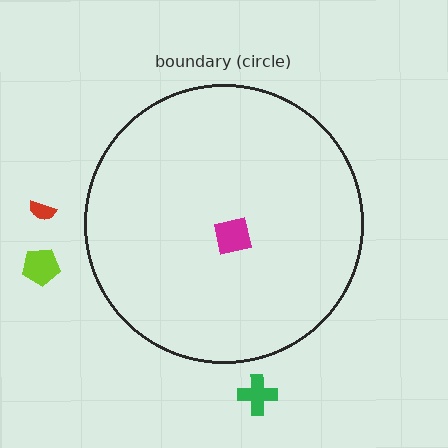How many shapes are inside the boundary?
1 inside, 3 outside.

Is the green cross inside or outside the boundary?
Outside.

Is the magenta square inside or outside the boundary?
Inside.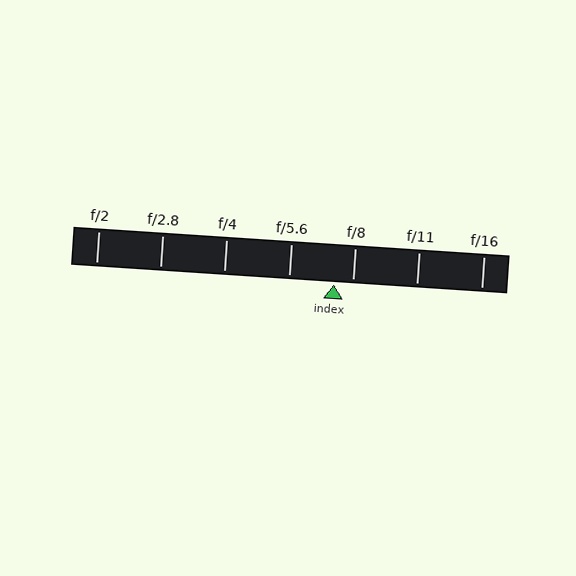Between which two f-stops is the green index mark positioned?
The index mark is between f/5.6 and f/8.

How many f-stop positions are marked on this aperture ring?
There are 7 f-stop positions marked.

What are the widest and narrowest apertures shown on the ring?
The widest aperture shown is f/2 and the narrowest is f/16.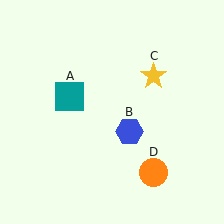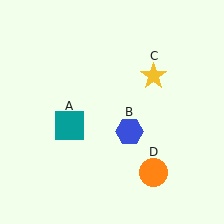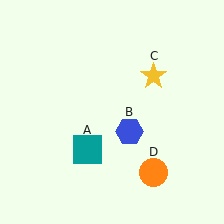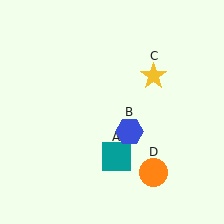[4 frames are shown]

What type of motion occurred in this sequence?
The teal square (object A) rotated counterclockwise around the center of the scene.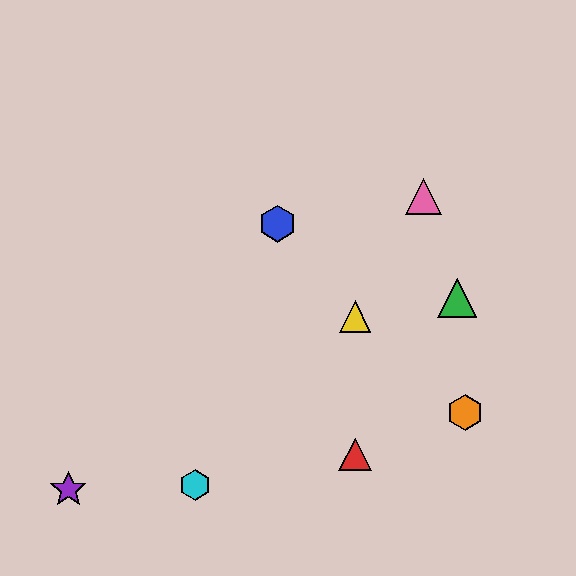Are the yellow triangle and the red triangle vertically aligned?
Yes, both are at x≈355.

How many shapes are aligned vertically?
2 shapes (the red triangle, the yellow triangle) are aligned vertically.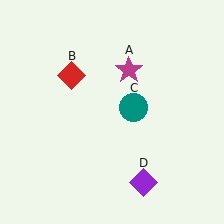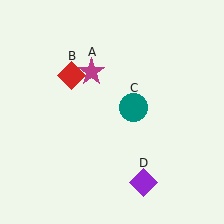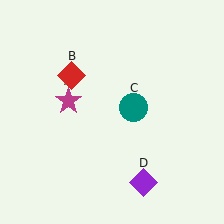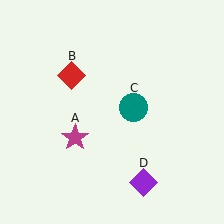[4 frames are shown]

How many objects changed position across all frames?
1 object changed position: magenta star (object A).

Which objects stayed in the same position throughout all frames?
Red diamond (object B) and teal circle (object C) and purple diamond (object D) remained stationary.